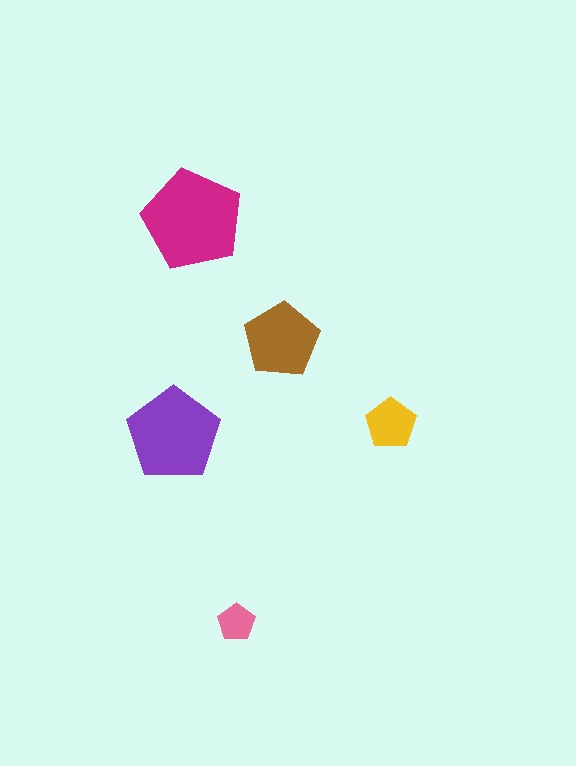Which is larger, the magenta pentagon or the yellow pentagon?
The magenta one.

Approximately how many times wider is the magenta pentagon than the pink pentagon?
About 2.5 times wider.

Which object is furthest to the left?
The purple pentagon is leftmost.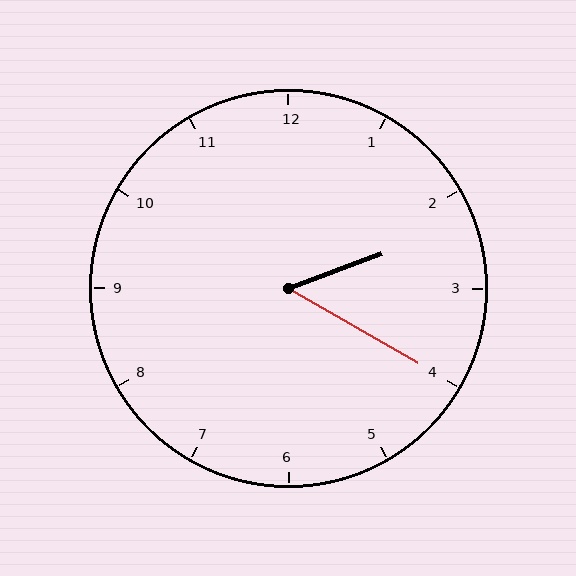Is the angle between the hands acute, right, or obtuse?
It is acute.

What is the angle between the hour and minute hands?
Approximately 50 degrees.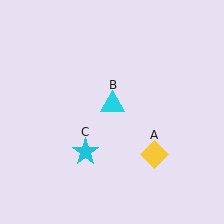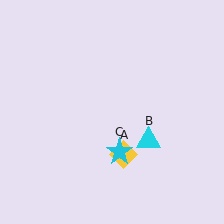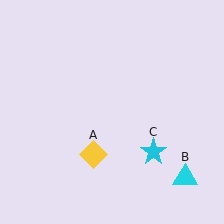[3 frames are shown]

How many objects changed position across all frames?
3 objects changed position: yellow diamond (object A), cyan triangle (object B), cyan star (object C).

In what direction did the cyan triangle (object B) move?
The cyan triangle (object B) moved down and to the right.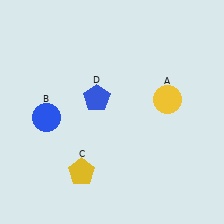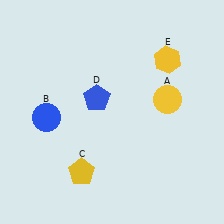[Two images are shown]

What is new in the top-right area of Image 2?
A yellow hexagon (E) was added in the top-right area of Image 2.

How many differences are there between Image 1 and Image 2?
There is 1 difference between the two images.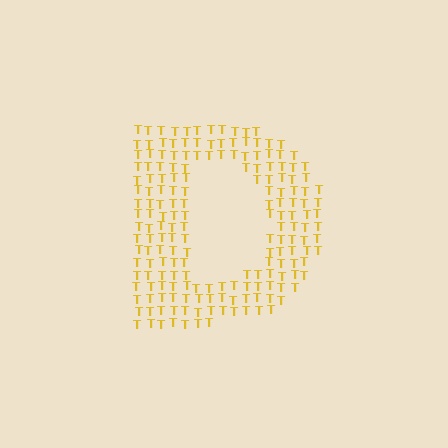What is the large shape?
The large shape is the letter D.